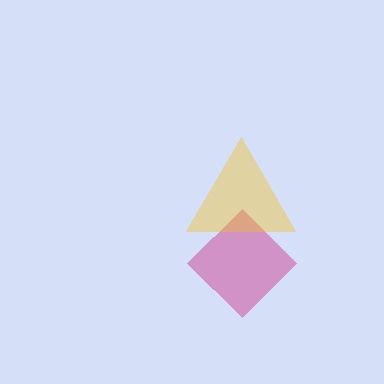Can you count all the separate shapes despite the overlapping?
Yes, there are 2 separate shapes.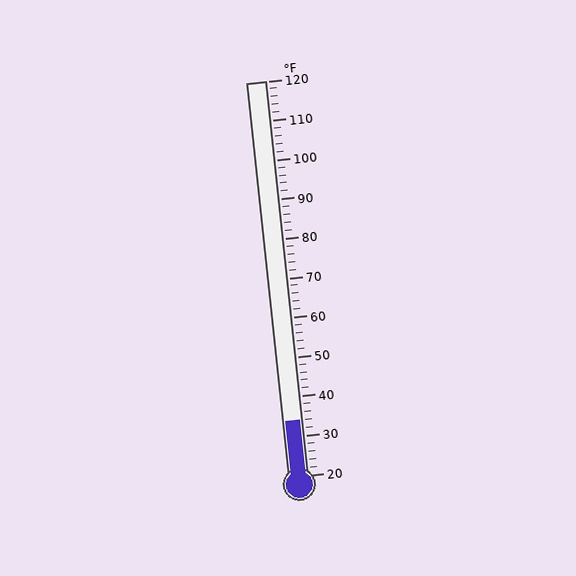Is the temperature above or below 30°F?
The temperature is above 30°F.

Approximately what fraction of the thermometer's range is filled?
The thermometer is filled to approximately 15% of its range.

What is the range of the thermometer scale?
The thermometer scale ranges from 20°F to 120°F.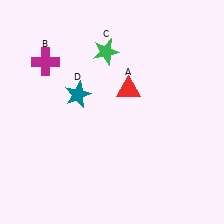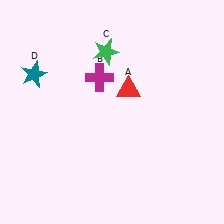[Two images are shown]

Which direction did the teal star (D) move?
The teal star (D) moved left.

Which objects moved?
The objects that moved are: the magenta cross (B), the teal star (D).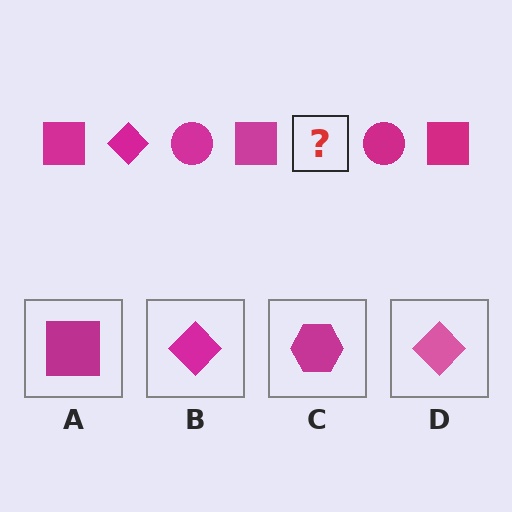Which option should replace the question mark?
Option B.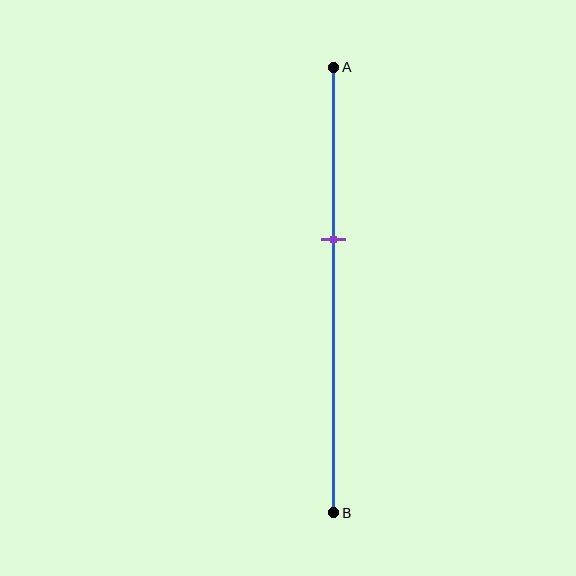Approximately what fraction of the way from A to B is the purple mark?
The purple mark is approximately 40% of the way from A to B.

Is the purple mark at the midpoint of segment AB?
No, the mark is at about 40% from A, not at the 50% midpoint.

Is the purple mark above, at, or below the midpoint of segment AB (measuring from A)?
The purple mark is above the midpoint of segment AB.